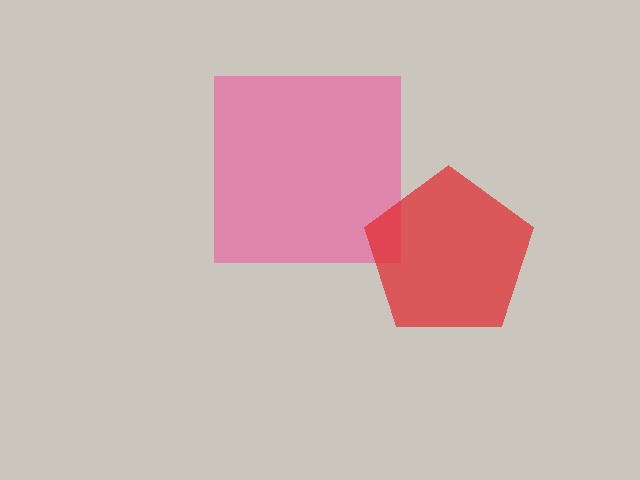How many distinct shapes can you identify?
There are 2 distinct shapes: a pink square, a red pentagon.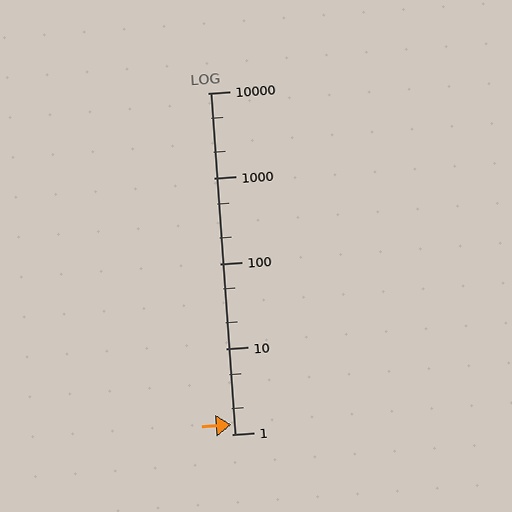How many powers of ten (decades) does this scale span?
The scale spans 4 decades, from 1 to 10000.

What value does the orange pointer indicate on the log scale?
The pointer indicates approximately 1.3.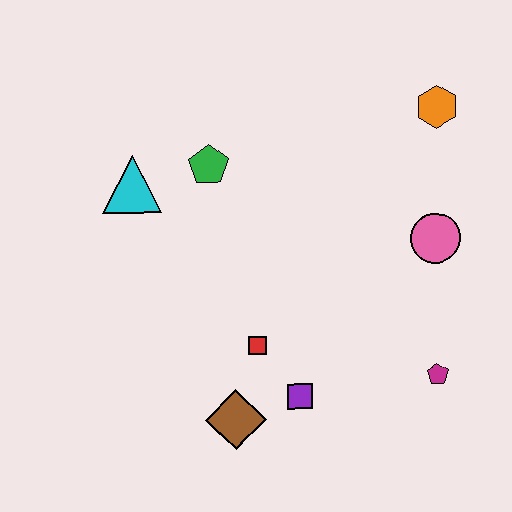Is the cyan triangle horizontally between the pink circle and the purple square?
No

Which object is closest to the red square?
The purple square is closest to the red square.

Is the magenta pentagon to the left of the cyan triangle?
No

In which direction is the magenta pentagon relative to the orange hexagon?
The magenta pentagon is below the orange hexagon.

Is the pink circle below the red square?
No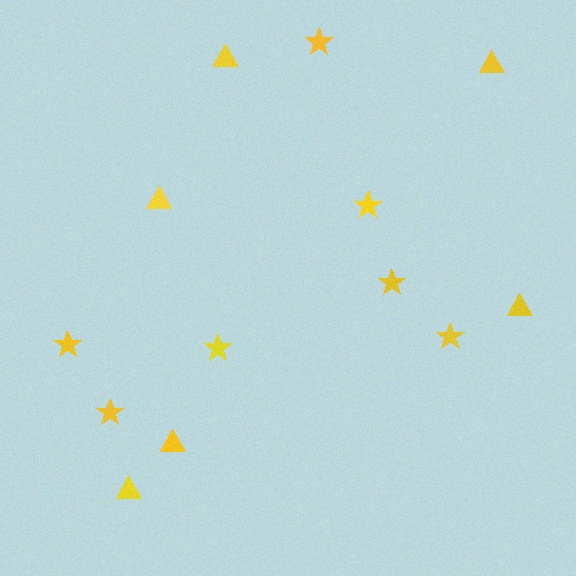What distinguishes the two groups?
There are 2 groups: one group of triangles (6) and one group of stars (7).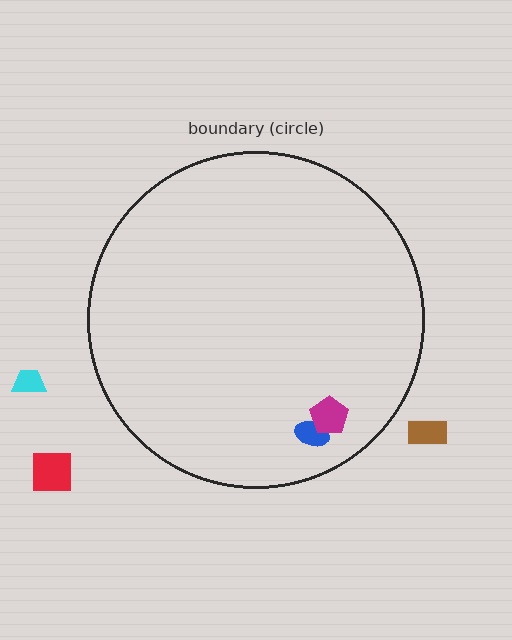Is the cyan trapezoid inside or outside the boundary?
Outside.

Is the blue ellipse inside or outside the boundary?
Inside.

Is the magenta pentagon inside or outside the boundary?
Inside.